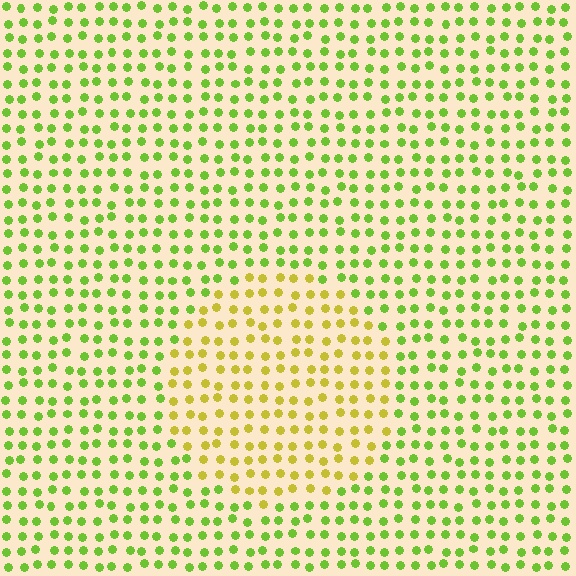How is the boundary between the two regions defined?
The boundary is defined purely by a slight shift in hue (about 39 degrees). Spacing, size, and orientation are identical on both sides.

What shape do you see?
I see a circle.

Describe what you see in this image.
The image is filled with small lime elements in a uniform arrangement. A circle-shaped region is visible where the elements are tinted to a slightly different hue, forming a subtle color boundary.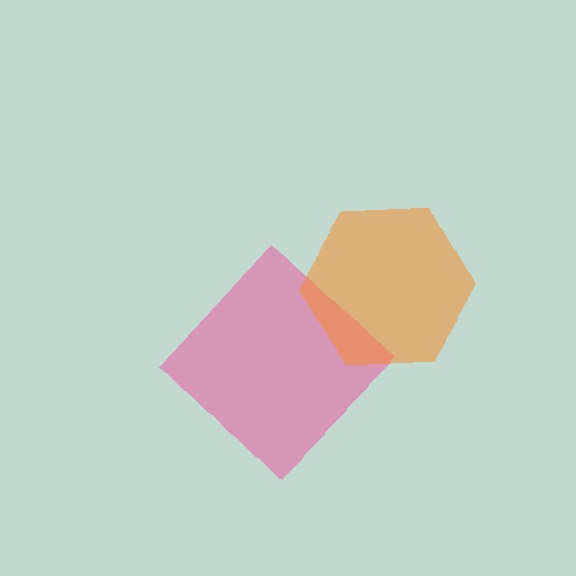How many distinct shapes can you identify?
There are 2 distinct shapes: a pink diamond, an orange hexagon.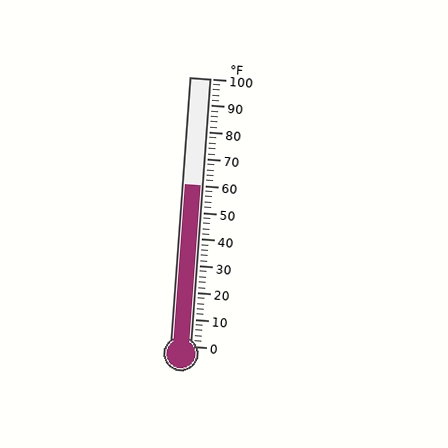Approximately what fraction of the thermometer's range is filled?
The thermometer is filled to approximately 60% of its range.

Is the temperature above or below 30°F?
The temperature is above 30°F.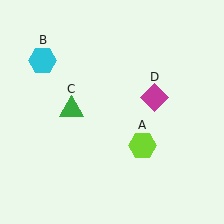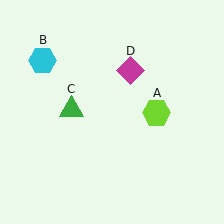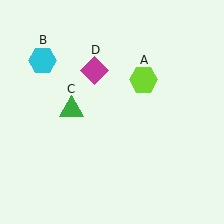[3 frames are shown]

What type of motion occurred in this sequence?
The lime hexagon (object A), magenta diamond (object D) rotated counterclockwise around the center of the scene.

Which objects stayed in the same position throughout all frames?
Cyan hexagon (object B) and green triangle (object C) remained stationary.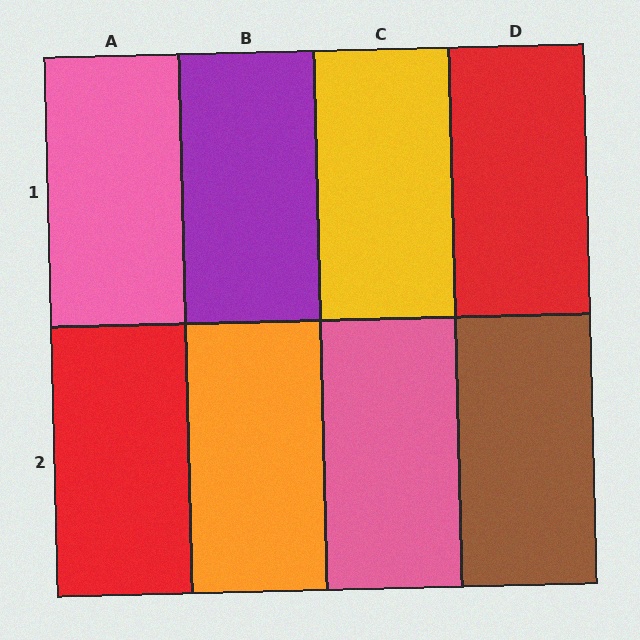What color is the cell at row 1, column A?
Pink.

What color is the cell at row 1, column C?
Yellow.